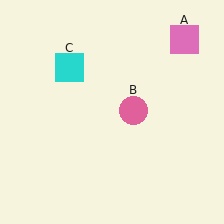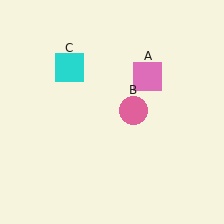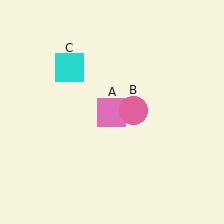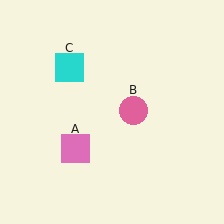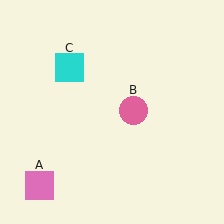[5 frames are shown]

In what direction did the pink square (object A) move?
The pink square (object A) moved down and to the left.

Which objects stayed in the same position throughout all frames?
Pink circle (object B) and cyan square (object C) remained stationary.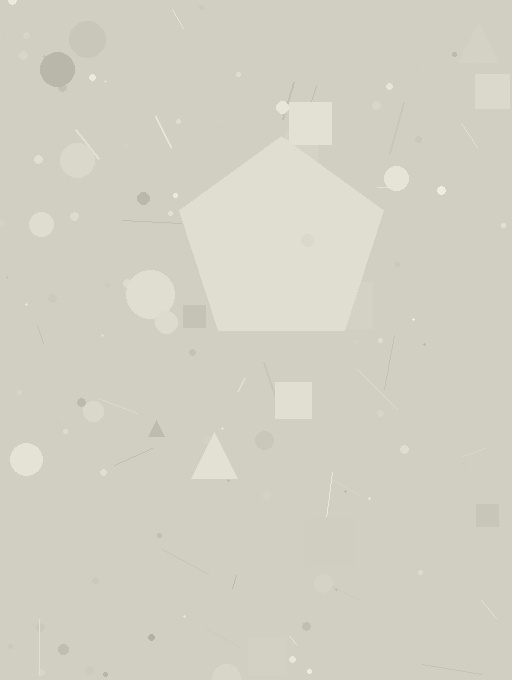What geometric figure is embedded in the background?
A pentagon is embedded in the background.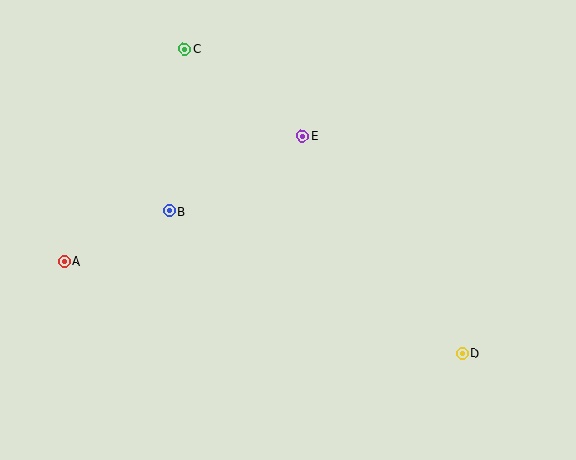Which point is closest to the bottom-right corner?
Point D is closest to the bottom-right corner.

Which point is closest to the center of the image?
Point E at (302, 136) is closest to the center.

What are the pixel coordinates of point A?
Point A is at (65, 261).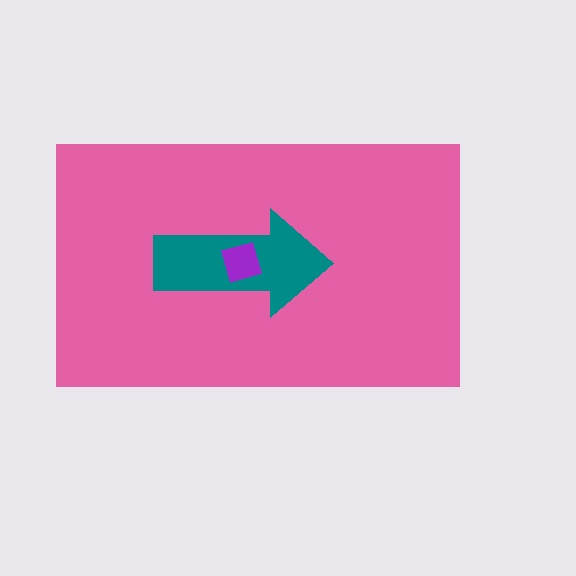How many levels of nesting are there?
3.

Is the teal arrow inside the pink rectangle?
Yes.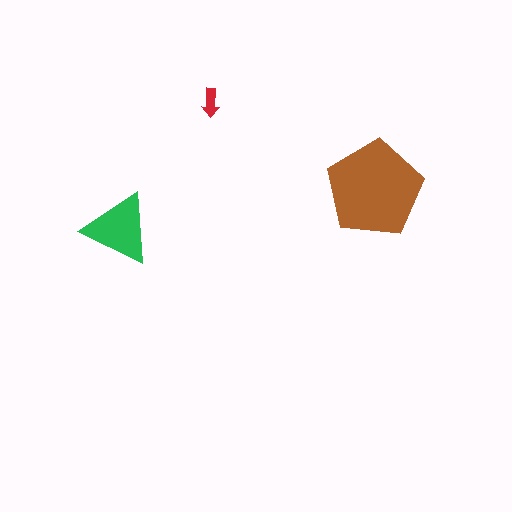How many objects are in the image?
There are 3 objects in the image.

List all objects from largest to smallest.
The brown pentagon, the green triangle, the red arrow.